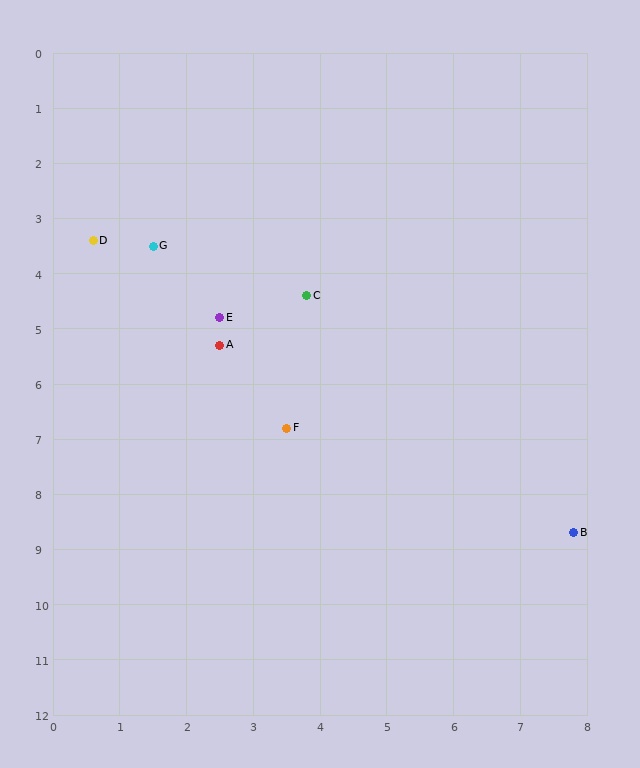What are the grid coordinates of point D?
Point D is at approximately (0.6, 3.4).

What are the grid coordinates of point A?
Point A is at approximately (2.5, 5.3).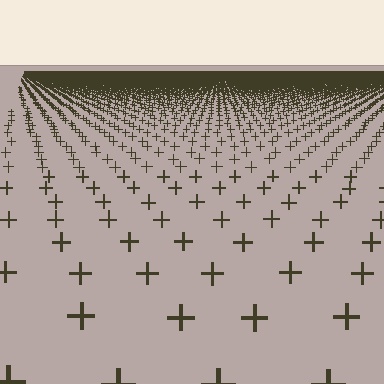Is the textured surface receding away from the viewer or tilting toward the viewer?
The surface is receding away from the viewer. Texture elements get smaller and denser toward the top.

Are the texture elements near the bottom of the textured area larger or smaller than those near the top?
Larger. Near the bottom, elements are closer to the viewer and appear at a bigger on-screen size.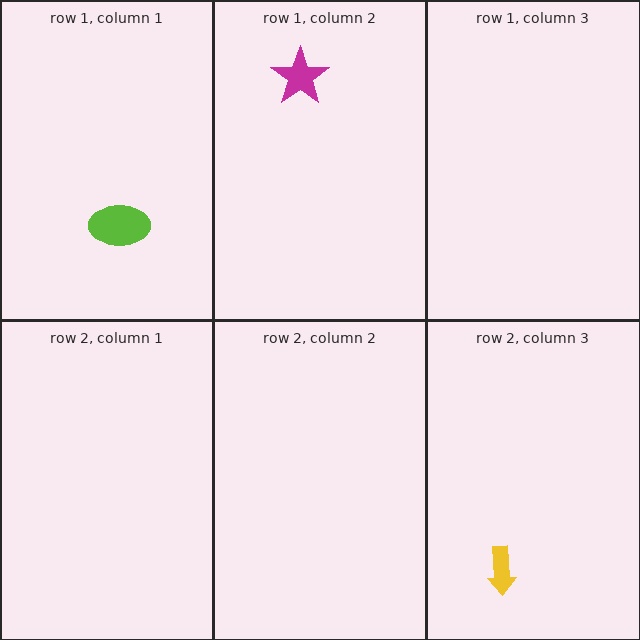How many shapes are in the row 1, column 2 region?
1.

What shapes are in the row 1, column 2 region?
The magenta star.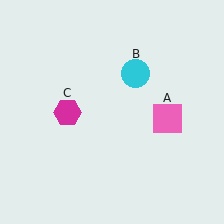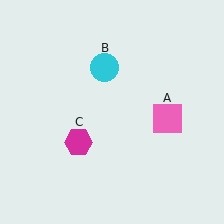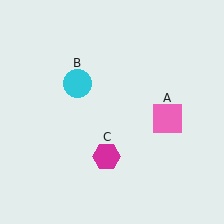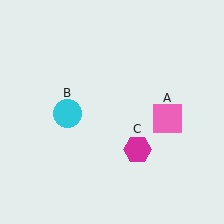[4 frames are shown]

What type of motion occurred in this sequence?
The cyan circle (object B), magenta hexagon (object C) rotated counterclockwise around the center of the scene.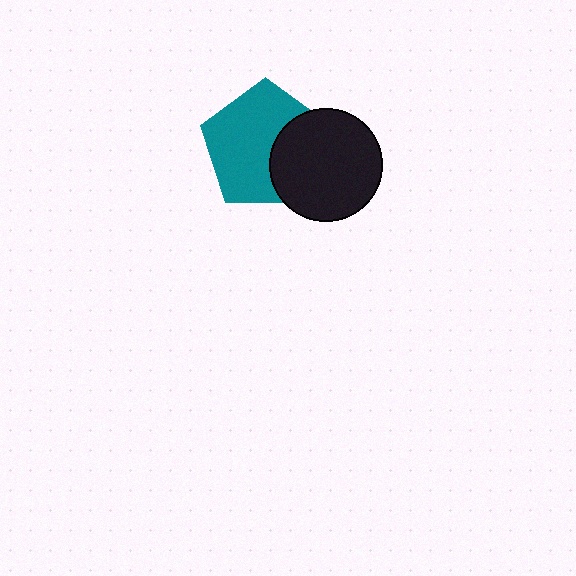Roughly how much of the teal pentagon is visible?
Most of it is visible (roughly 66%).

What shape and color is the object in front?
The object in front is a black circle.